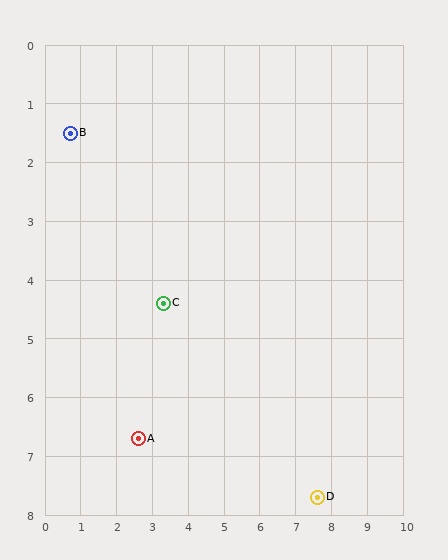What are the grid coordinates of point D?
Point D is at approximately (7.6, 7.7).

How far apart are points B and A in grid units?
Points B and A are about 5.5 grid units apart.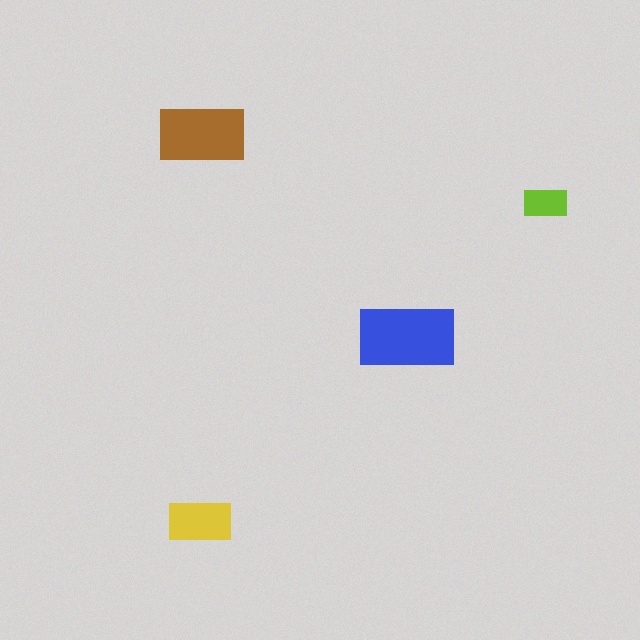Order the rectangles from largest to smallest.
the blue one, the brown one, the yellow one, the lime one.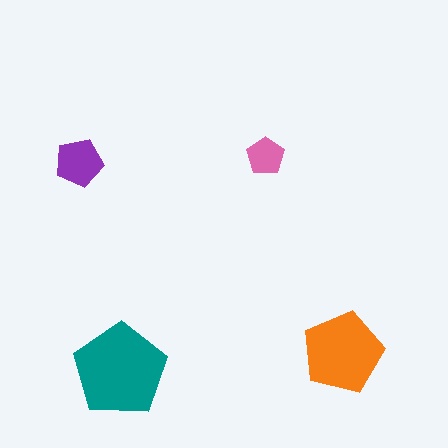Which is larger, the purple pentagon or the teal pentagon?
The teal one.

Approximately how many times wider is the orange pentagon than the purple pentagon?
About 1.5 times wider.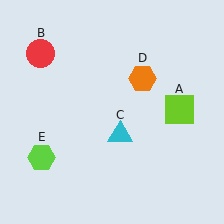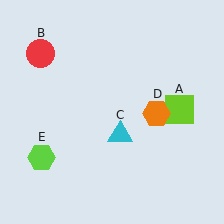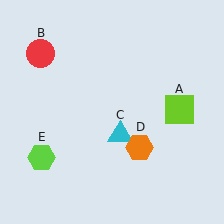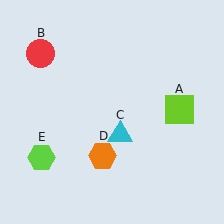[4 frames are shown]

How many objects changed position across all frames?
1 object changed position: orange hexagon (object D).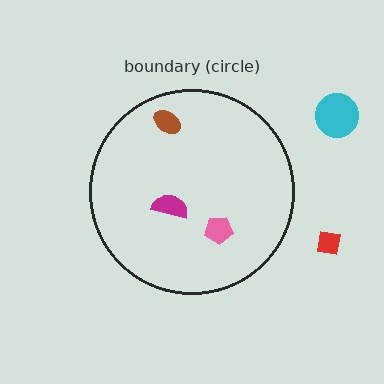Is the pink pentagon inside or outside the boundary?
Inside.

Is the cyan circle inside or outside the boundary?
Outside.